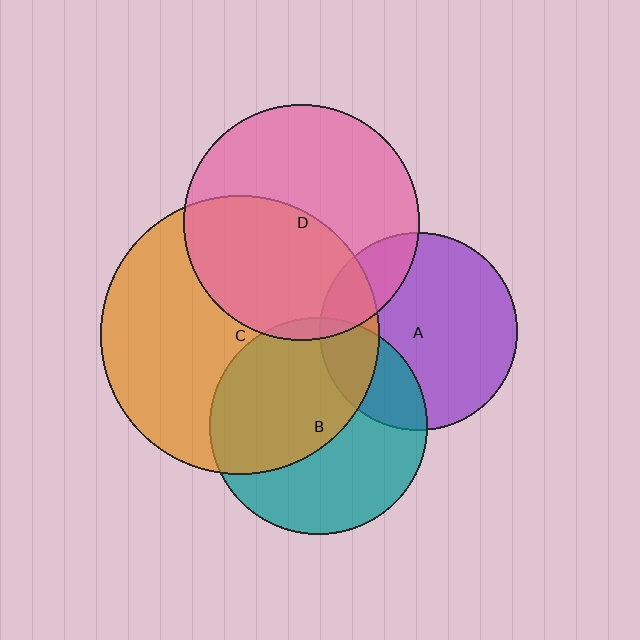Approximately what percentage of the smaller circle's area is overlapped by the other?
Approximately 45%.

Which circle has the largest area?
Circle C (orange).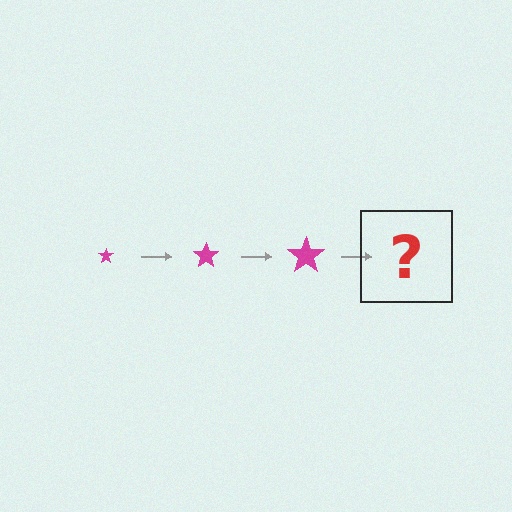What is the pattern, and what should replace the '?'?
The pattern is that the star gets progressively larger each step. The '?' should be a magenta star, larger than the previous one.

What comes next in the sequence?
The next element should be a magenta star, larger than the previous one.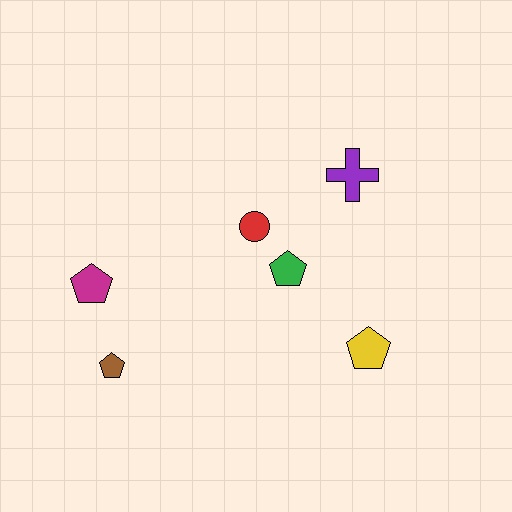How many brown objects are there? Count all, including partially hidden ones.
There is 1 brown object.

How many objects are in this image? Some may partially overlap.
There are 6 objects.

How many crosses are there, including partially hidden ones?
There is 1 cross.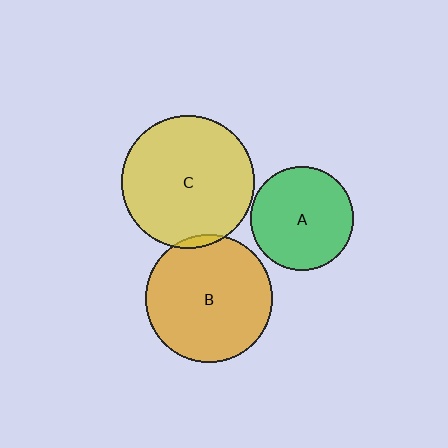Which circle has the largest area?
Circle C (yellow).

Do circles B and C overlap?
Yes.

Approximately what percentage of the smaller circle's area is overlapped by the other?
Approximately 5%.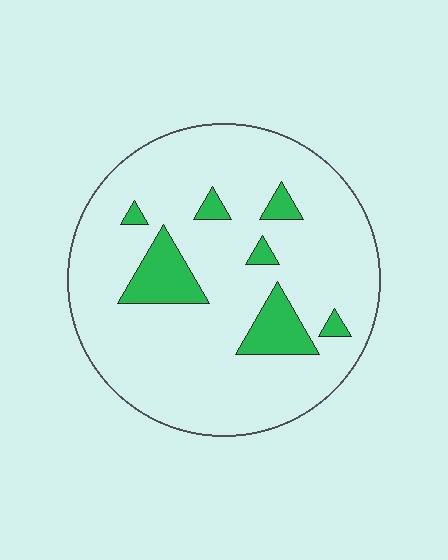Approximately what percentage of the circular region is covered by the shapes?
Approximately 15%.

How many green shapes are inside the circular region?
7.